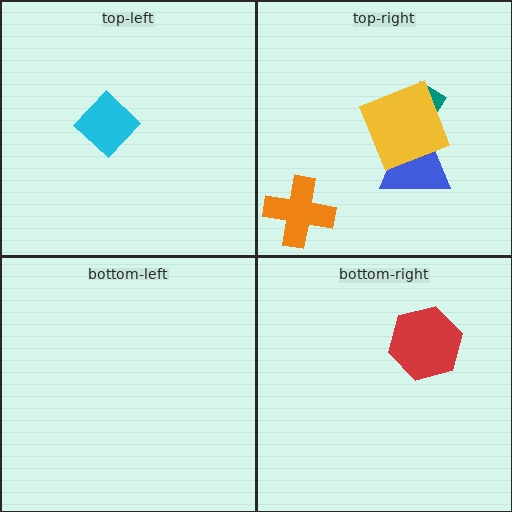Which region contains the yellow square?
The top-right region.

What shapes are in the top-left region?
The cyan diamond.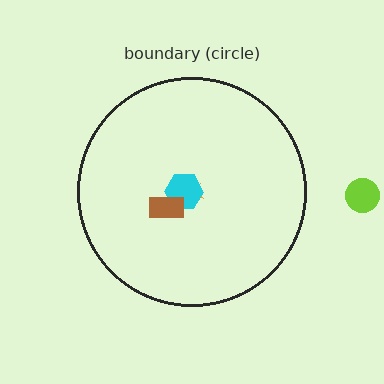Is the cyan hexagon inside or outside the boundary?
Inside.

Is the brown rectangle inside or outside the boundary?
Inside.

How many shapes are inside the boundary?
3 inside, 1 outside.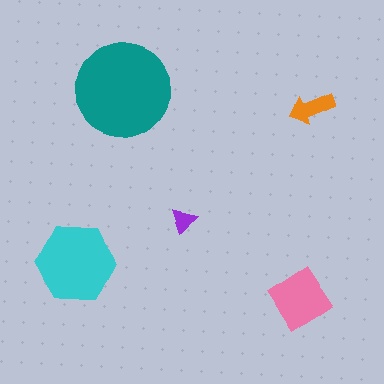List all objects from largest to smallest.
The teal circle, the cyan hexagon, the pink diamond, the orange arrow, the purple triangle.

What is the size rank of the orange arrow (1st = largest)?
4th.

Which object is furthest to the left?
The cyan hexagon is leftmost.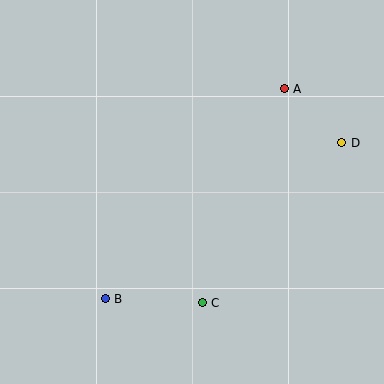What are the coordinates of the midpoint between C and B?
The midpoint between C and B is at (154, 301).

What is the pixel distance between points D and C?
The distance between D and C is 213 pixels.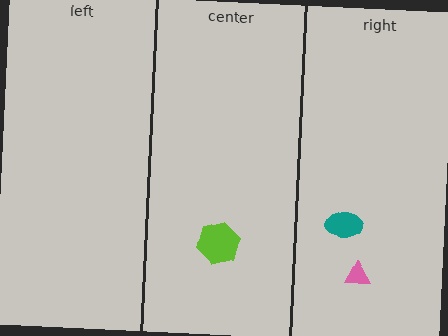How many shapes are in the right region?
2.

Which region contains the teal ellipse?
The right region.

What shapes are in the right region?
The pink triangle, the teal ellipse.